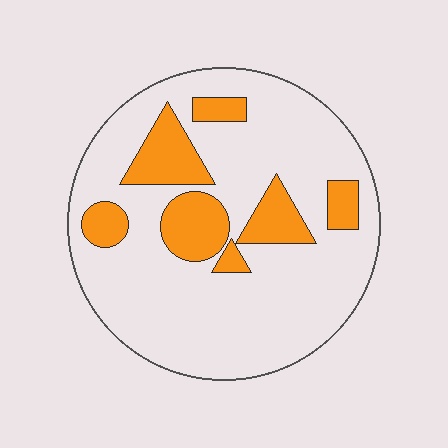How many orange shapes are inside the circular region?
7.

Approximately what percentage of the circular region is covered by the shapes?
Approximately 20%.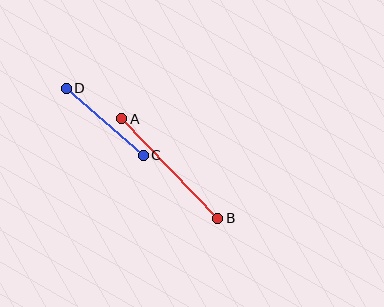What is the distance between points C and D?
The distance is approximately 102 pixels.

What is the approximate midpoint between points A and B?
The midpoint is at approximately (170, 169) pixels.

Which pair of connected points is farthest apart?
Points A and B are farthest apart.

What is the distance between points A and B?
The distance is approximately 138 pixels.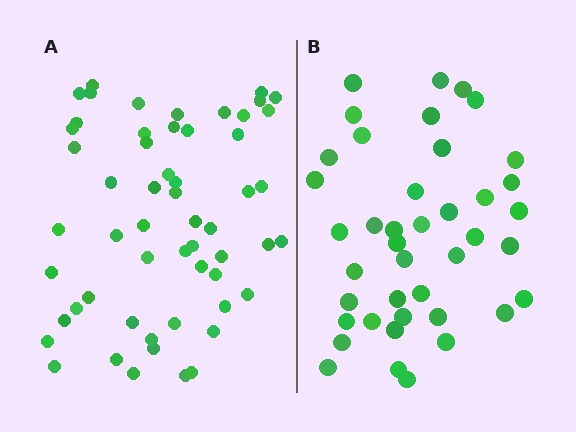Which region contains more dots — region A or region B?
Region A (the left region) has more dots.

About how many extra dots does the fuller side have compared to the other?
Region A has approximately 15 more dots than region B.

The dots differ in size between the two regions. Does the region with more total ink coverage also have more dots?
No. Region B has more total ink coverage because its dots are larger, but region A actually contains more individual dots. Total area can be misleading — the number of items is what matters here.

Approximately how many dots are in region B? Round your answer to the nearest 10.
About 40 dots. (The exact count is 41, which rounds to 40.)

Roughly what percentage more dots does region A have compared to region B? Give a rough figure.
About 35% more.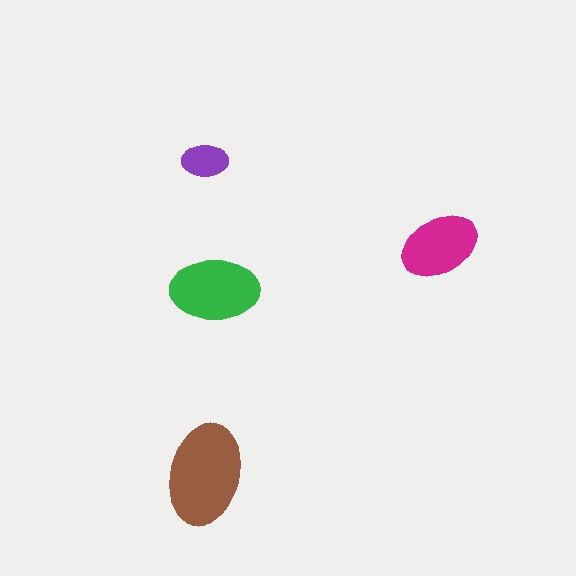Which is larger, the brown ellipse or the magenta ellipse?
The brown one.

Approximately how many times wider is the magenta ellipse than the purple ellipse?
About 1.5 times wider.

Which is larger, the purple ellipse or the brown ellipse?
The brown one.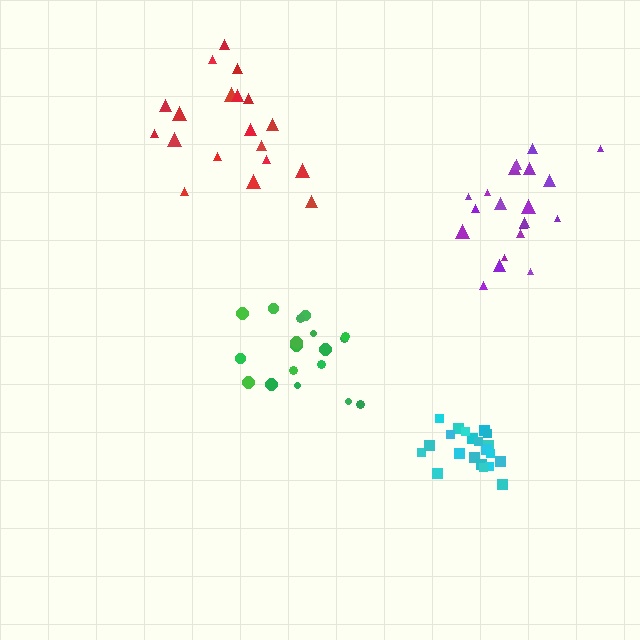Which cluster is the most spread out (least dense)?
Red.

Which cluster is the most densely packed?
Cyan.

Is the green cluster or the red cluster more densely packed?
Green.